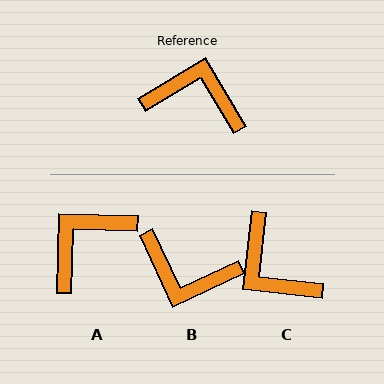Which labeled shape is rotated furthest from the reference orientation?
B, about 174 degrees away.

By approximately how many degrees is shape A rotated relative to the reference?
Approximately 57 degrees counter-clockwise.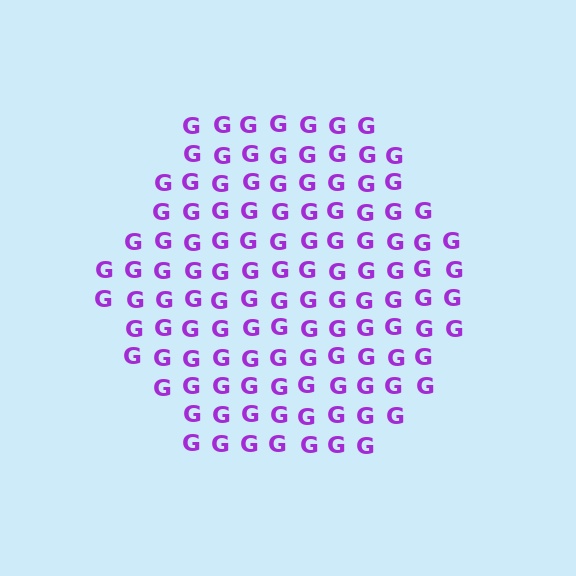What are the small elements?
The small elements are letter G's.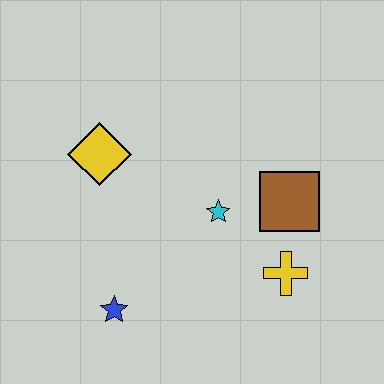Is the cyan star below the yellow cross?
No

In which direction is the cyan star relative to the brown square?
The cyan star is to the left of the brown square.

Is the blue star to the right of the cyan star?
No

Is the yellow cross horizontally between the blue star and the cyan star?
No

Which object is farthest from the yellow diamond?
The yellow cross is farthest from the yellow diamond.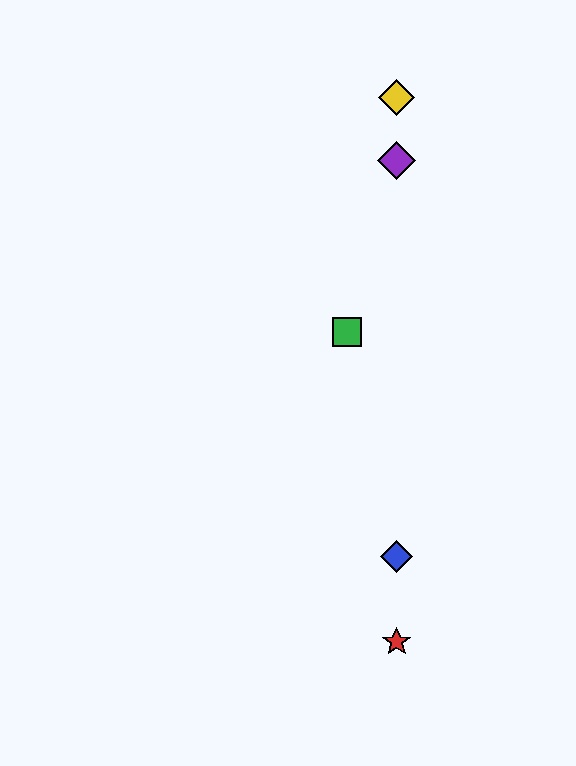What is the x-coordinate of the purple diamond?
The purple diamond is at x≈397.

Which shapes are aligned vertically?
The red star, the blue diamond, the yellow diamond, the purple diamond are aligned vertically.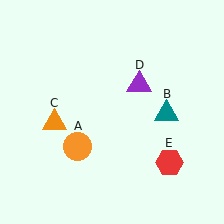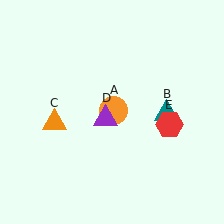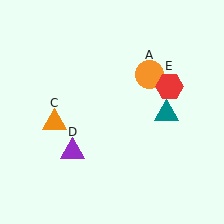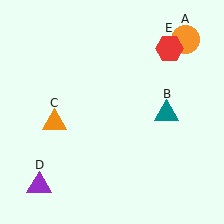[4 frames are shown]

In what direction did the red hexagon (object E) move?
The red hexagon (object E) moved up.